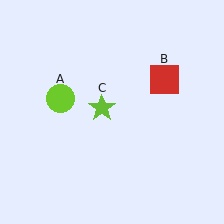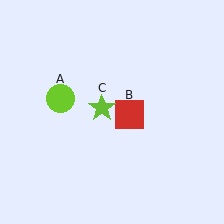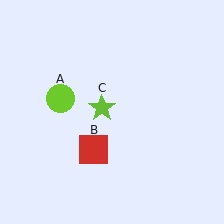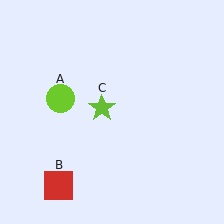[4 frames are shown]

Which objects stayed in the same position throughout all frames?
Lime circle (object A) and lime star (object C) remained stationary.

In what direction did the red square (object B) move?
The red square (object B) moved down and to the left.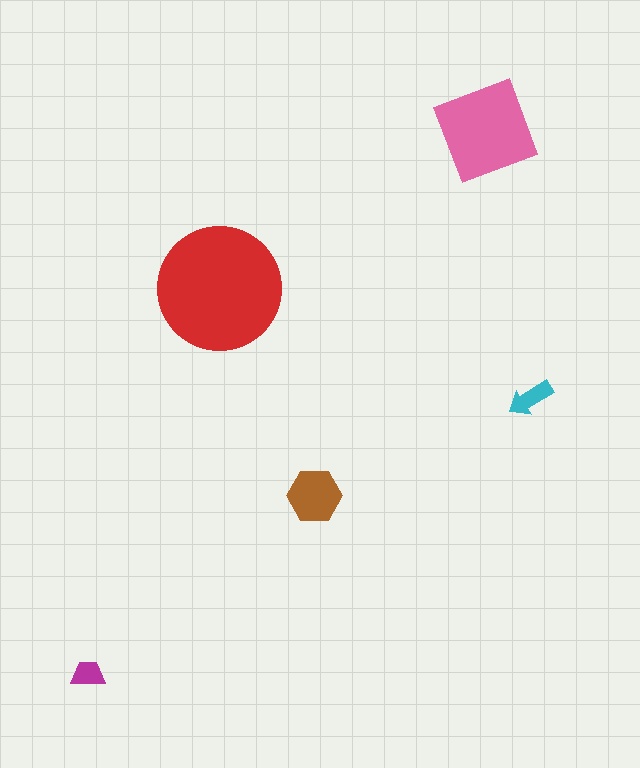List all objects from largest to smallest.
The red circle, the pink diamond, the brown hexagon, the cyan arrow, the magenta trapezoid.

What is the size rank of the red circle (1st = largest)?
1st.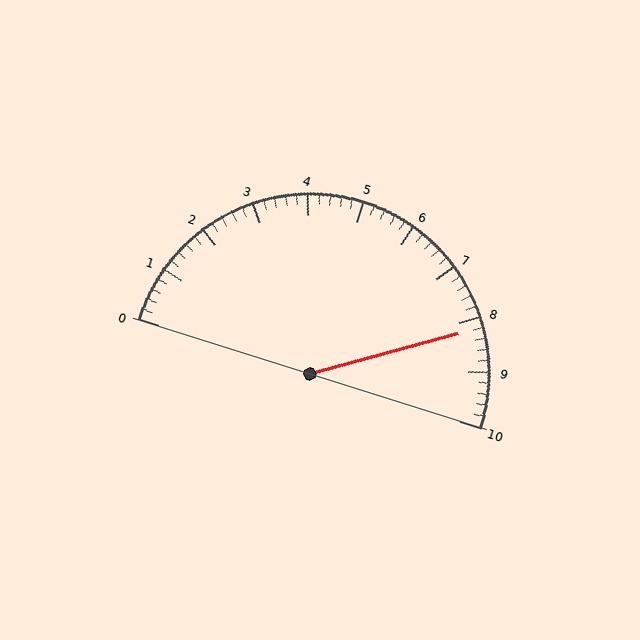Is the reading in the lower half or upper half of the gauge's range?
The reading is in the upper half of the range (0 to 10).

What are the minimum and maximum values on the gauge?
The gauge ranges from 0 to 10.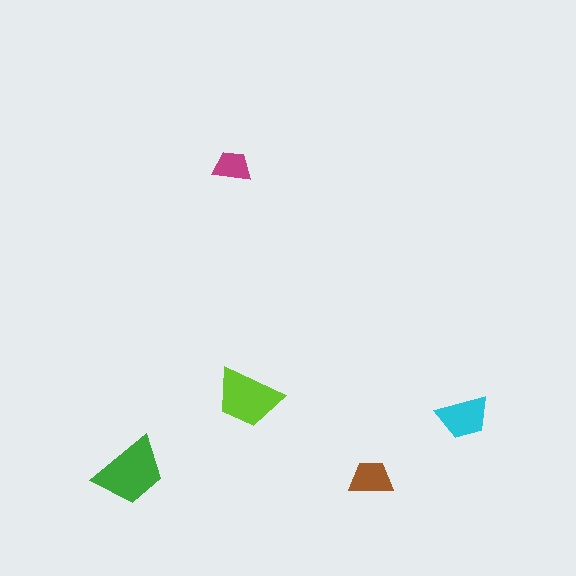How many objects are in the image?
There are 5 objects in the image.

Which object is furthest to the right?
The cyan trapezoid is rightmost.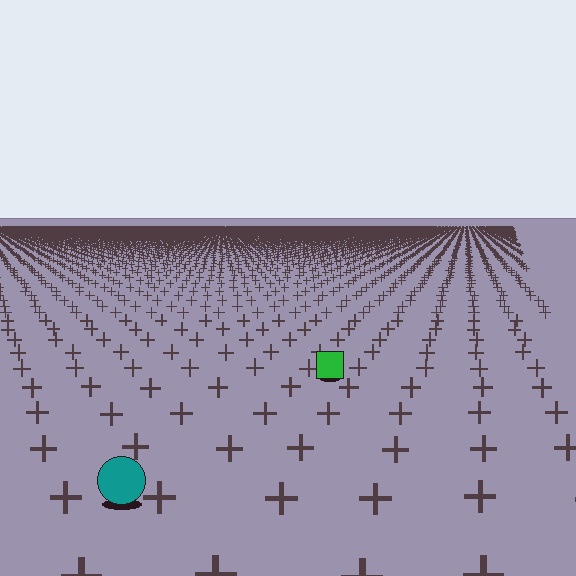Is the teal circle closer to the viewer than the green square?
Yes. The teal circle is closer — you can tell from the texture gradient: the ground texture is coarser near it.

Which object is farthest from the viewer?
The green square is farthest from the viewer. It appears smaller and the ground texture around it is denser.